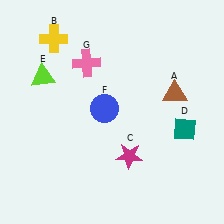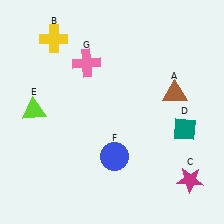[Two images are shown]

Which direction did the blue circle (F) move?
The blue circle (F) moved down.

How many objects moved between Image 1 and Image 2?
3 objects moved between the two images.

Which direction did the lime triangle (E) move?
The lime triangle (E) moved down.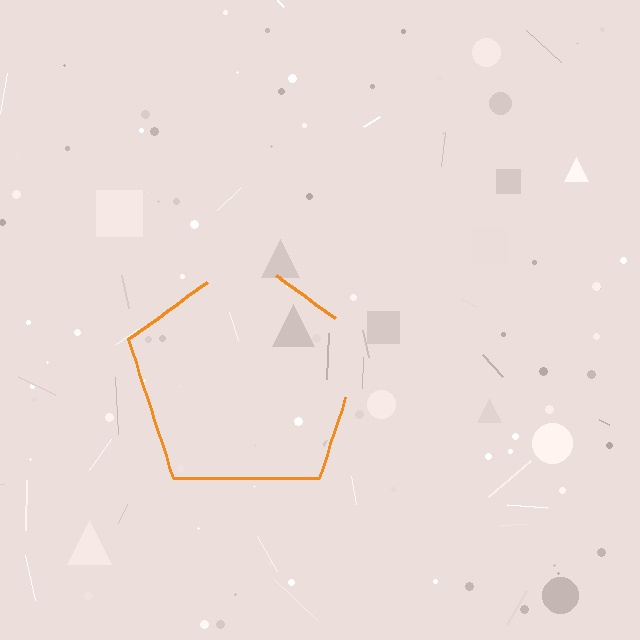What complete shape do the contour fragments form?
The contour fragments form a pentagon.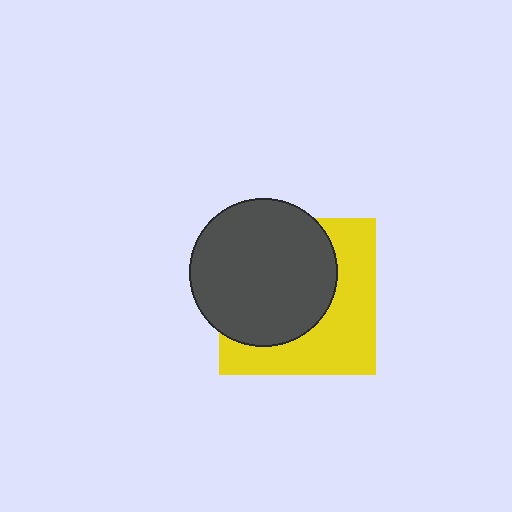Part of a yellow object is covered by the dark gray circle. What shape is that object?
It is a square.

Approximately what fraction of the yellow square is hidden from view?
Roughly 55% of the yellow square is hidden behind the dark gray circle.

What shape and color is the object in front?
The object in front is a dark gray circle.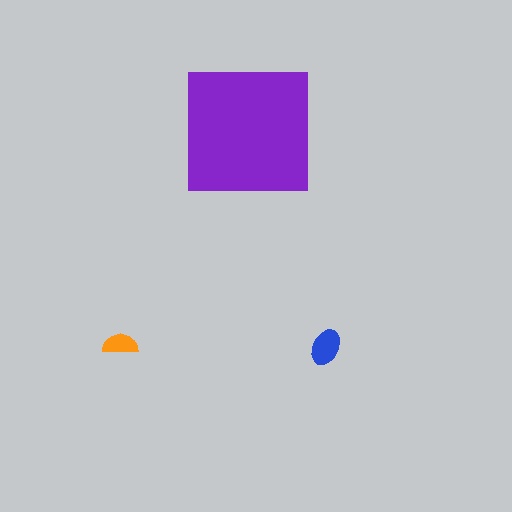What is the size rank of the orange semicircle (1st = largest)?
3rd.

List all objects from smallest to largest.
The orange semicircle, the blue ellipse, the purple square.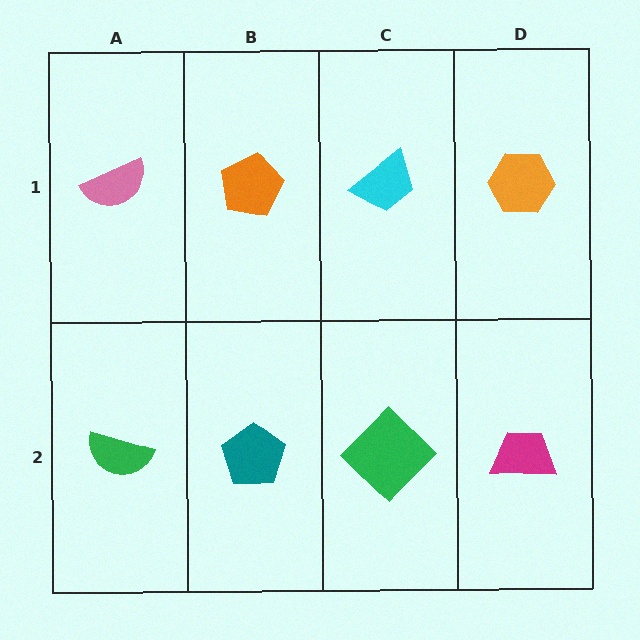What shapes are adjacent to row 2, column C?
A cyan trapezoid (row 1, column C), a teal pentagon (row 2, column B), a magenta trapezoid (row 2, column D).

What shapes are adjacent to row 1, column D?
A magenta trapezoid (row 2, column D), a cyan trapezoid (row 1, column C).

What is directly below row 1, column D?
A magenta trapezoid.